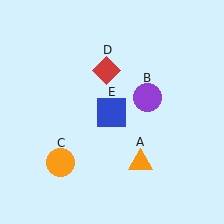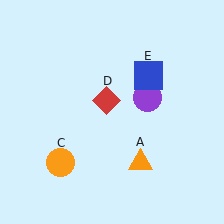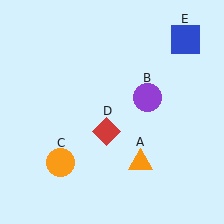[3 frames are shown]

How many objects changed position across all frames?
2 objects changed position: red diamond (object D), blue square (object E).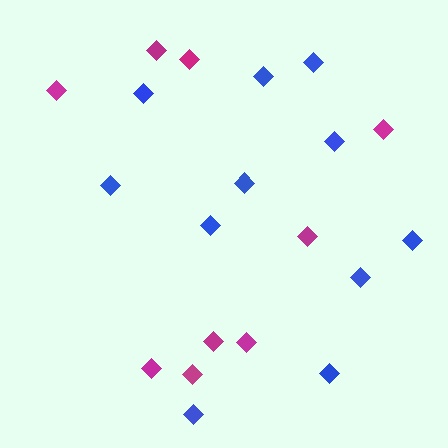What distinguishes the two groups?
There are 2 groups: one group of blue diamonds (11) and one group of magenta diamonds (9).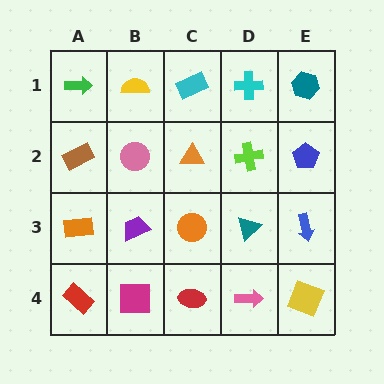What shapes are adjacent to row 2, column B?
A yellow semicircle (row 1, column B), a purple trapezoid (row 3, column B), a brown rectangle (row 2, column A), an orange triangle (row 2, column C).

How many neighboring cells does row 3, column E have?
3.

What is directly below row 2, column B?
A purple trapezoid.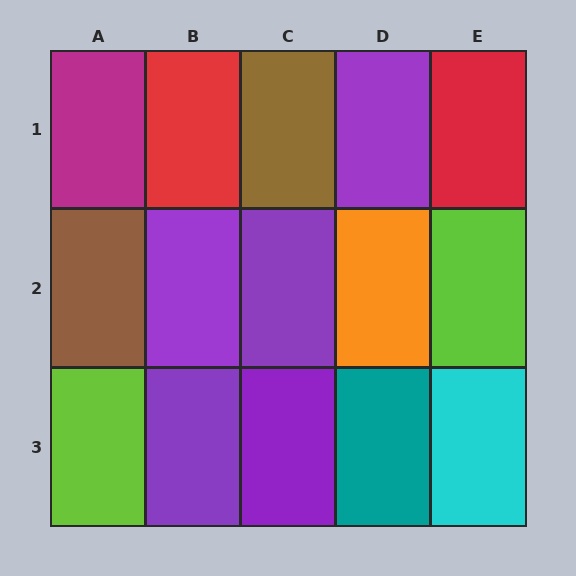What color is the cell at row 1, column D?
Purple.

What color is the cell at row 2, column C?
Purple.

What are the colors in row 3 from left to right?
Lime, purple, purple, teal, cyan.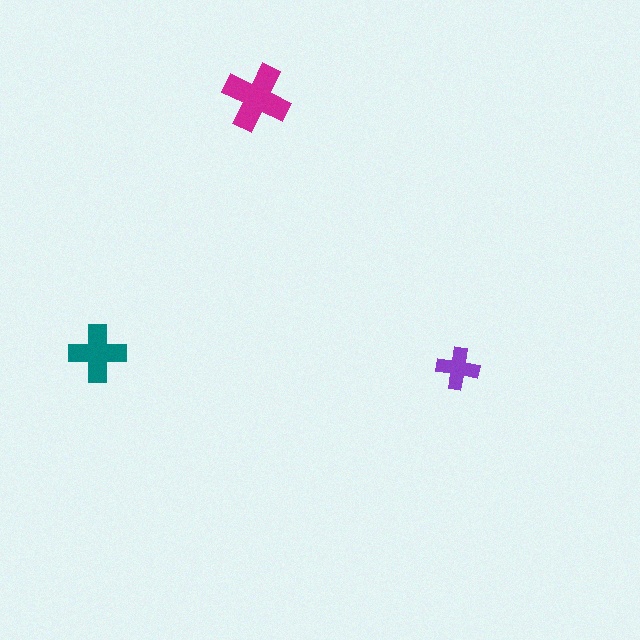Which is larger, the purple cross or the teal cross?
The teal one.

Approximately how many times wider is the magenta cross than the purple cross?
About 1.5 times wider.